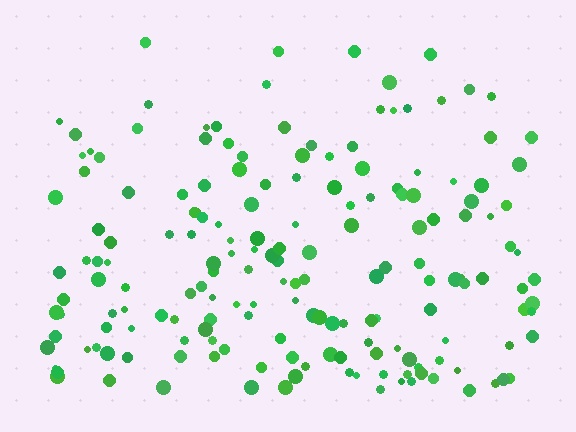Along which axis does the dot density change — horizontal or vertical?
Vertical.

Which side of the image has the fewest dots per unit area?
The top.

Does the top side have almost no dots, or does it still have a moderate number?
Still a moderate number, just noticeably fewer than the bottom.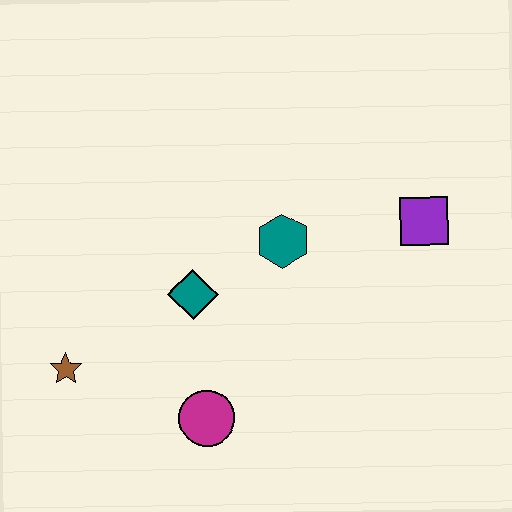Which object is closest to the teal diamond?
The teal hexagon is closest to the teal diamond.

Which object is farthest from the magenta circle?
The purple square is farthest from the magenta circle.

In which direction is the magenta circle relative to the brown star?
The magenta circle is to the right of the brown star.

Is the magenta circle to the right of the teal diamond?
Yes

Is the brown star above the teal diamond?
No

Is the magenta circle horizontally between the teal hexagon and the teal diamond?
Yes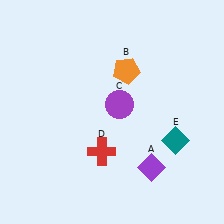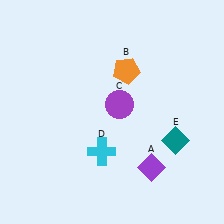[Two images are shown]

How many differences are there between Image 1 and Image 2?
There is 1 difference between the two images.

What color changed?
The cross (D) changed from red in Image 1 to cyan in Image 2.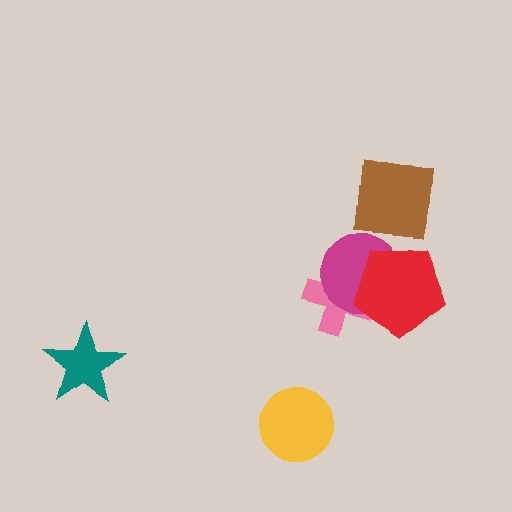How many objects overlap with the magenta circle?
2 objects overlap with the magenta circle.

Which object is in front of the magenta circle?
The red pentagon is in front of the magenta circle.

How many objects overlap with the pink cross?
2 objects overlap with the pink cross.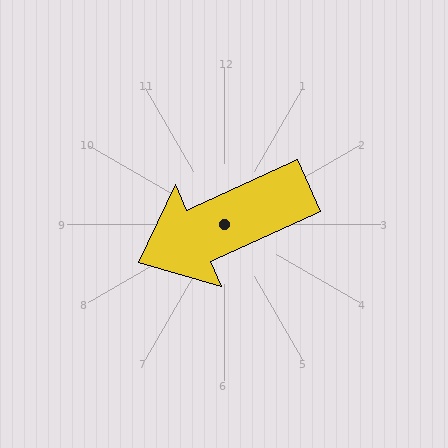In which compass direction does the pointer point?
Southwest.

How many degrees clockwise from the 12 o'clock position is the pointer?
Approximately 246 degrees.